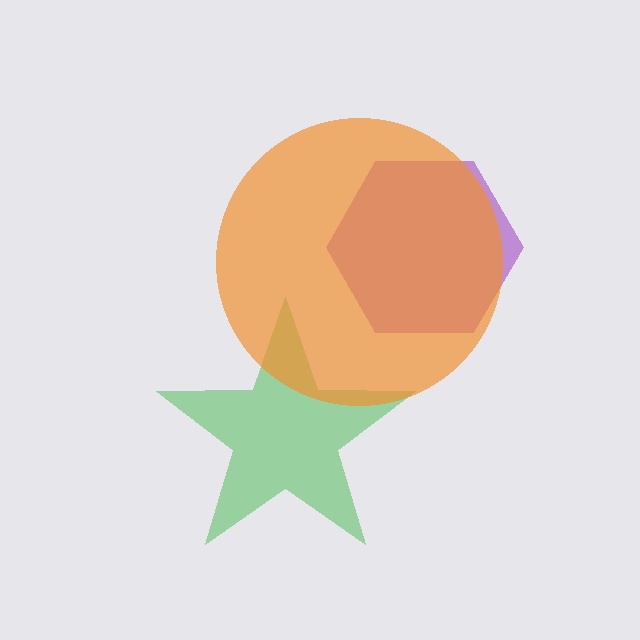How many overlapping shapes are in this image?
There are 3 overlapping shapes in the image.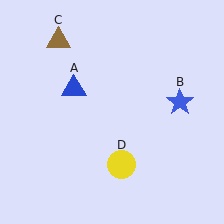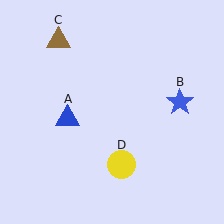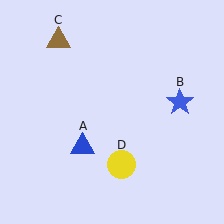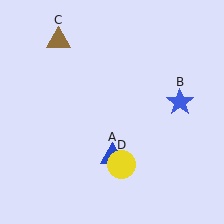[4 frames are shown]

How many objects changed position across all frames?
1 object changed position: blue triangle (object A).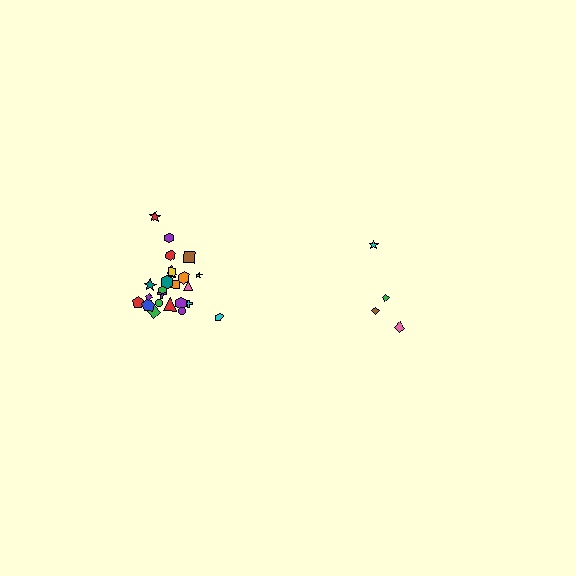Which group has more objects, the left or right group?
The left group.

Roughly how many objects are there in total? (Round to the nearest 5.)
Roughly 30 objects in total.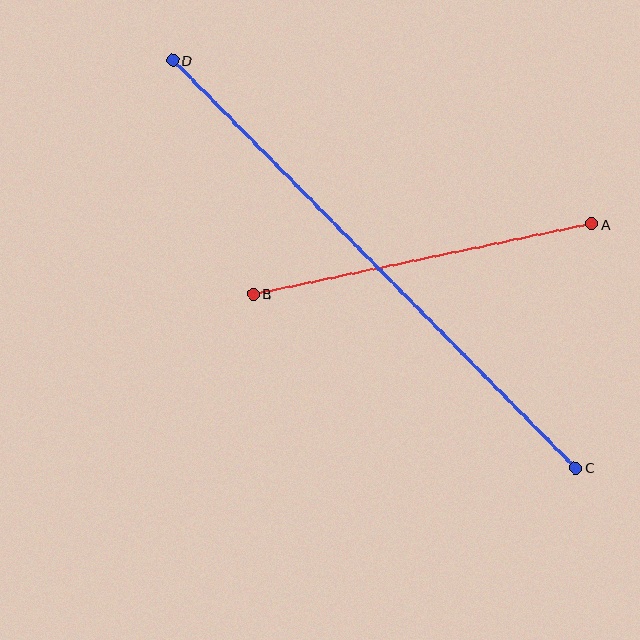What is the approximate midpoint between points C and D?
The midpoint is at approximately (374, 264) pixels.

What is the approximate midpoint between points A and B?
The midpoint is at approximately (423, 259) pixels.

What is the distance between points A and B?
The distance is approximately 345 pixels.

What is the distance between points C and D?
The distance is approximately 573 pixels.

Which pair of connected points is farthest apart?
Points C and D are farthest apart.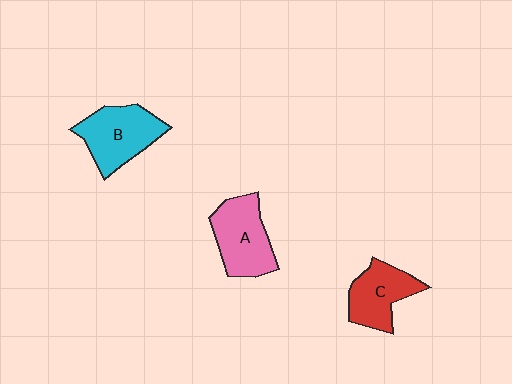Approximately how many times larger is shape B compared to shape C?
Approximately 1.2 times.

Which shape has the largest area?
Shape B (cyan).